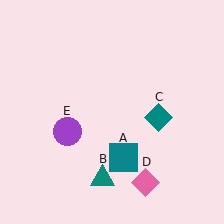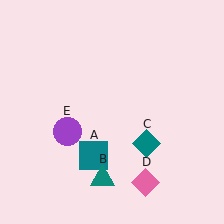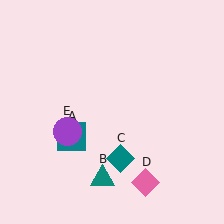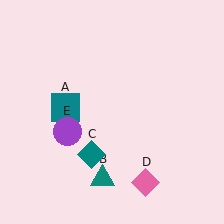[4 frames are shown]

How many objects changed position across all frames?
2 objects changed position: teal square (object A), teal diamond (object C).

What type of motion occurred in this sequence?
The teal square (object A), teal diamond (object C) rotated clockwise around the center of the scene.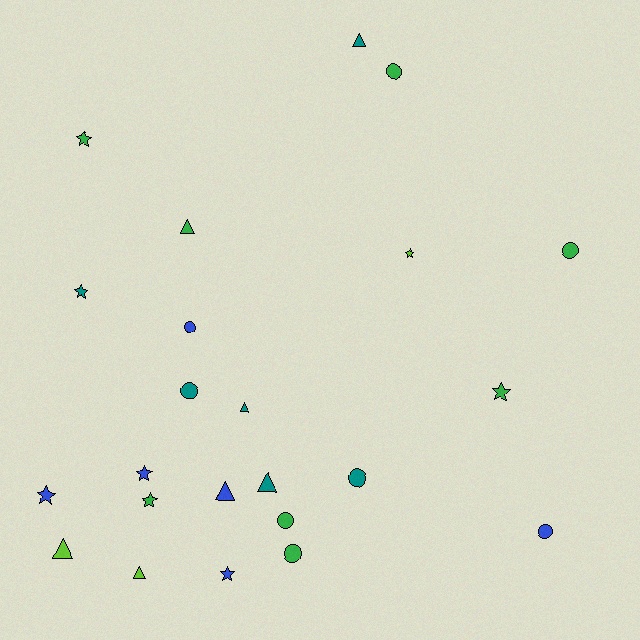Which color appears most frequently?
Green, with 8 objects.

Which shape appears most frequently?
Star, with 8 objects.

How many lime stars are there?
There is 1 lime star.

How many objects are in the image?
There are 23 objects.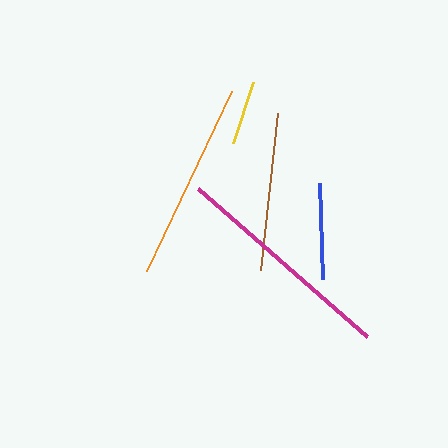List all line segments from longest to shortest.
From longest to shortest: magenta, orange, brown, blue, yellow.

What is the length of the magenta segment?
The magenta segment is approximately 225 pixels long.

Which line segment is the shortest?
The yellow line is the shortest at approximately 64 pixels.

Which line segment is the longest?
The magenta line is the longest at approximately 225 pixels.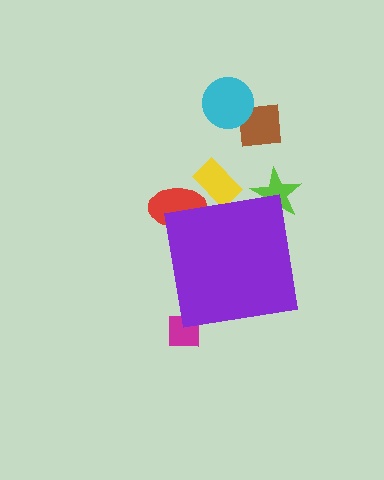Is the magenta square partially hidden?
Yes, the magenta square is partially hidden behind the purple square.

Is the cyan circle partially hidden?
No, the cyan circle is fully visible.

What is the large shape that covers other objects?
A purple square.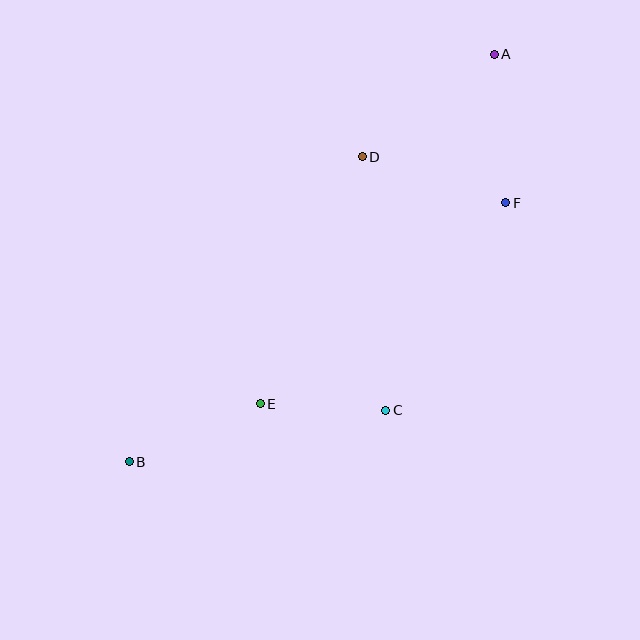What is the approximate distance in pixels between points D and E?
The distance between D and E is approximately 267 pixels.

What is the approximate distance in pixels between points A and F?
The distance between A and F is approximately 149 pixels.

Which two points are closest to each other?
Points C and E are closest to each other.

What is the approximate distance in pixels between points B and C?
The distance between B and C is approximately 262 pixels.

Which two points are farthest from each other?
Points A and B are farthest from each other.